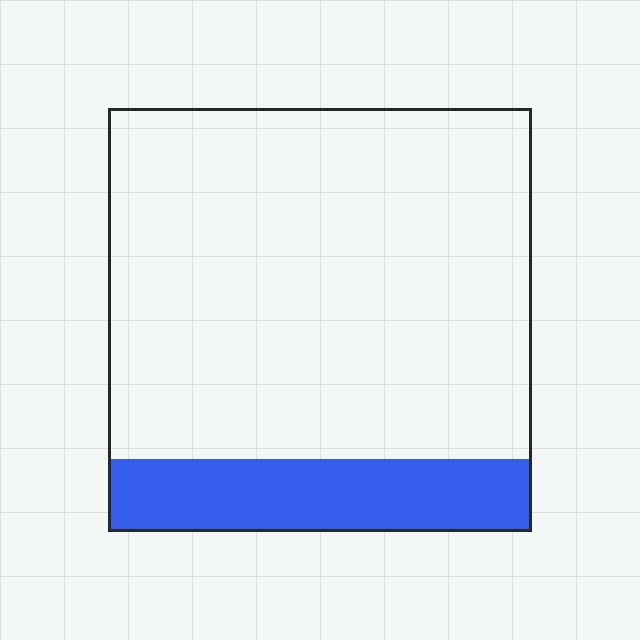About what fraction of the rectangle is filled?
About one sixth (1/6).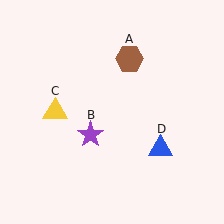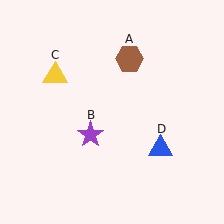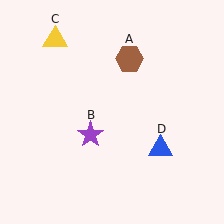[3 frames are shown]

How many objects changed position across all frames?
1 object changed position: yellow triangle (object C).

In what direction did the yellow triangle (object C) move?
The yellow triangle (object C) moved up.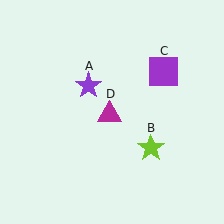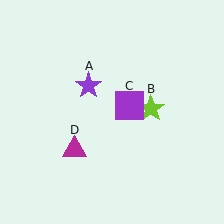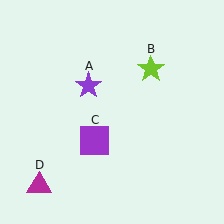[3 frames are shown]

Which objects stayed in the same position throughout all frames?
Purple star (object A) remained stationary.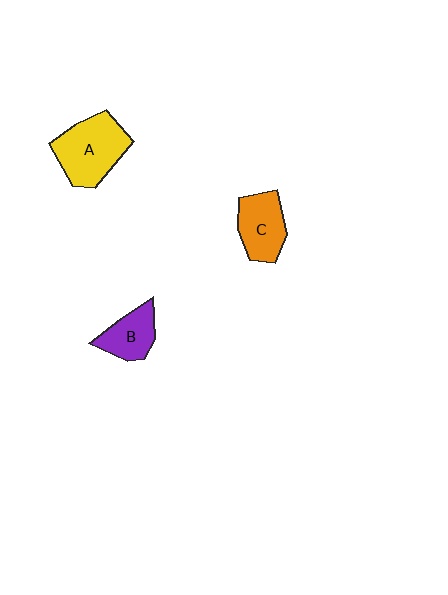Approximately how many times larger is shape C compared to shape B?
Approximately 1.2 times.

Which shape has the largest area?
Shape A (yellow).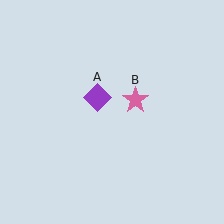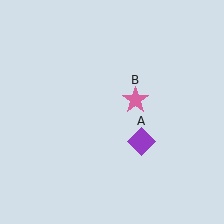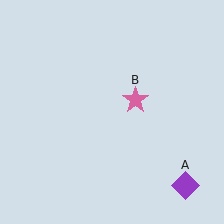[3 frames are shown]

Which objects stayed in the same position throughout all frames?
Pink star (object B) remained stationary.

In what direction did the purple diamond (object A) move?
The purple diamond (object A) moved down and to the right.